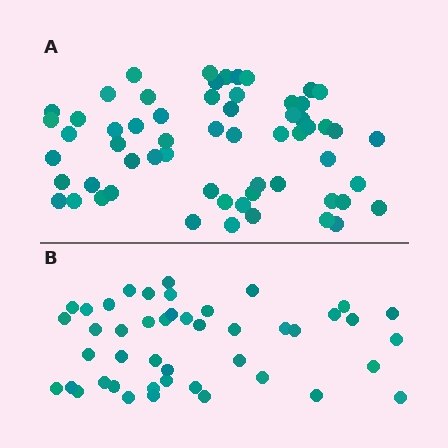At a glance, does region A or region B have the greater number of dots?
Region A (the top region) has more dots.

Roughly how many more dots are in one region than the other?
Region A has approximately 15 more dots than region B.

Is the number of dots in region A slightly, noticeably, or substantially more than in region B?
Region A has noticeably more, but not dramatically so. The ratio is roughly 1.3 to 1.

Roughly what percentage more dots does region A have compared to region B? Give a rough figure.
About 35% more.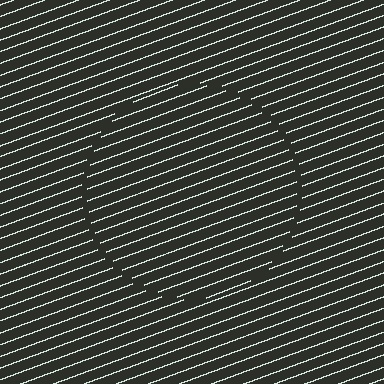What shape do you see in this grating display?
An illusory circle. The interior of the shape contains the same grating, shifted by half a period — the contour is defined by the phase discontinuity where line-ends from the inner and outer gratings abut.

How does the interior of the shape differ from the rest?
The interior of the shape contains the same grating, shifted by half a period — the contour is defined by the phase discontinuity where line-ends from the inner and outer gratings abut.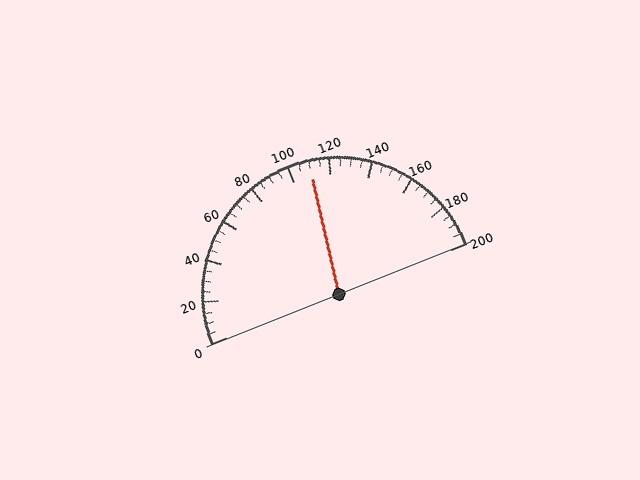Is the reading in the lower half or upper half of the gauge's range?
The reading is in the upper half of the range (0 to 200).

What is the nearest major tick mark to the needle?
The nearest major tick mark is 120.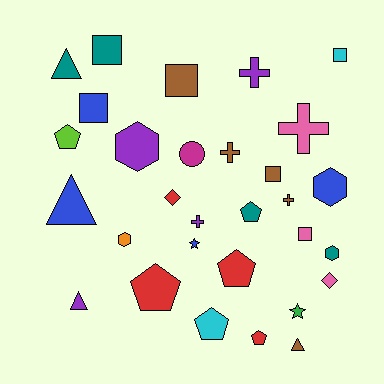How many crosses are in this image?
There are 5 crosses.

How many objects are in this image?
There are 30 objects.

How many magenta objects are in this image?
There is 1 magenta object.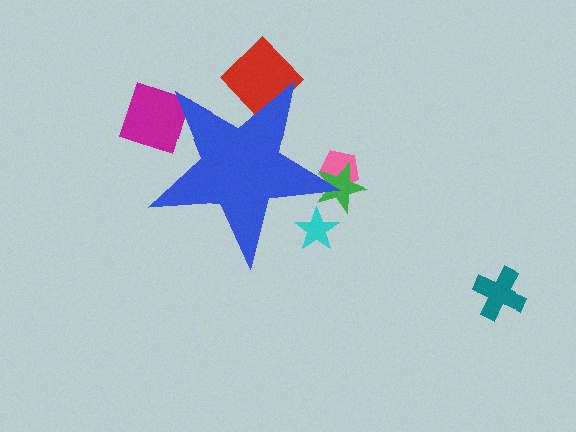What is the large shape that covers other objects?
A blue star.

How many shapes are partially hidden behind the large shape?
5 shapes are partially hidden.